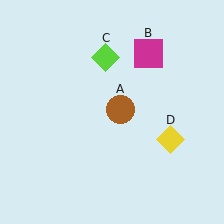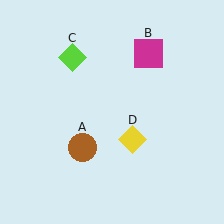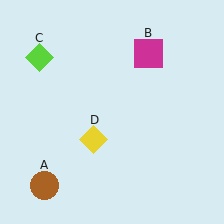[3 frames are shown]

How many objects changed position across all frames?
3 objects changed position: brown circle (object A), lime diamond (object C), yellow diamond (object D).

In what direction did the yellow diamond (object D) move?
The yellow diamond (object D) moved left.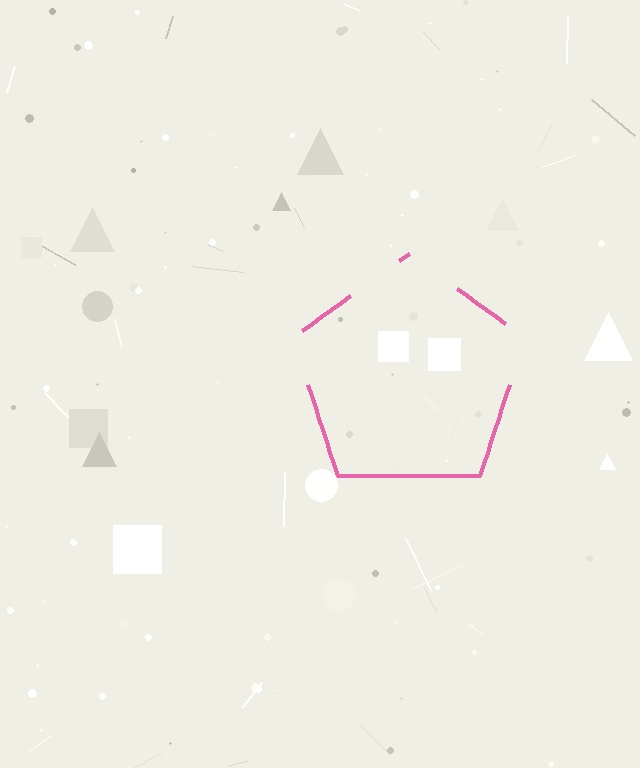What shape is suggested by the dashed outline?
The dashed outline suggests a pentagon.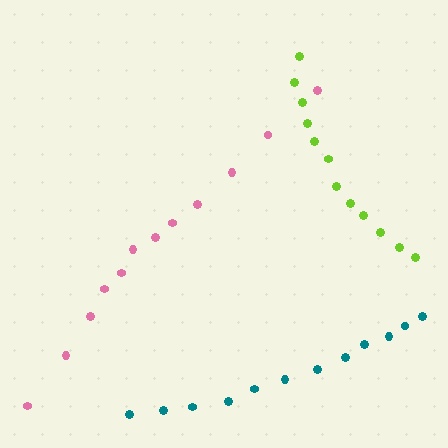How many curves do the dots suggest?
There are 3 distinct paths.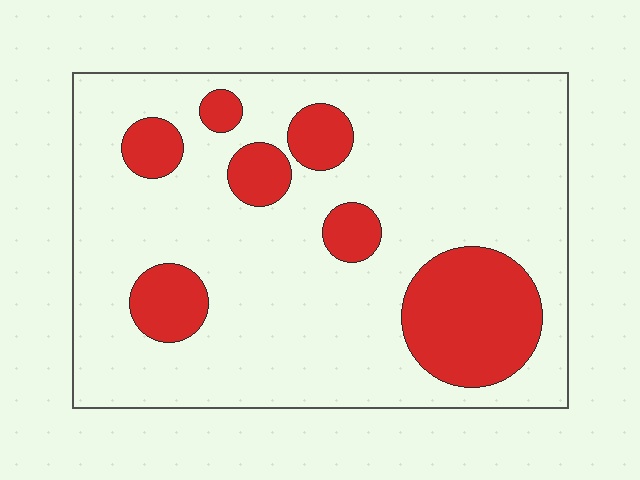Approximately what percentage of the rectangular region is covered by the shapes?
Approximately 20%.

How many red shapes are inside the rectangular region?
7.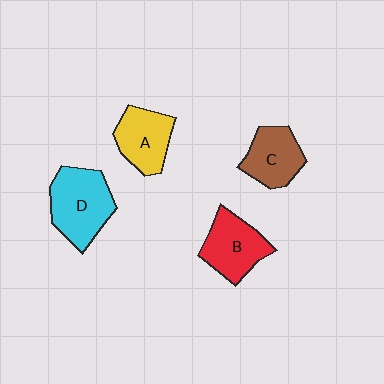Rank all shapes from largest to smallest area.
From largest to smallest: D (cyan), B (red), A (yellow), C (brown).